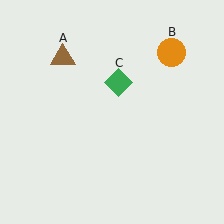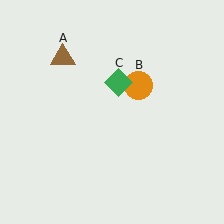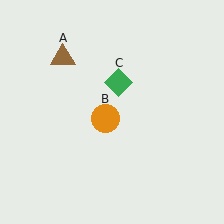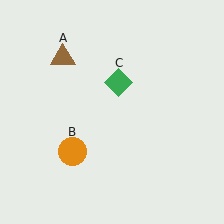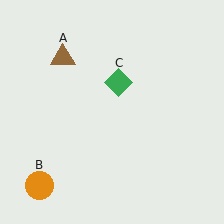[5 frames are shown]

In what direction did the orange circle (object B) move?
The orange circle (object B) moved down and to the left.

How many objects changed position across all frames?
1 object changed position: orange circle (object B).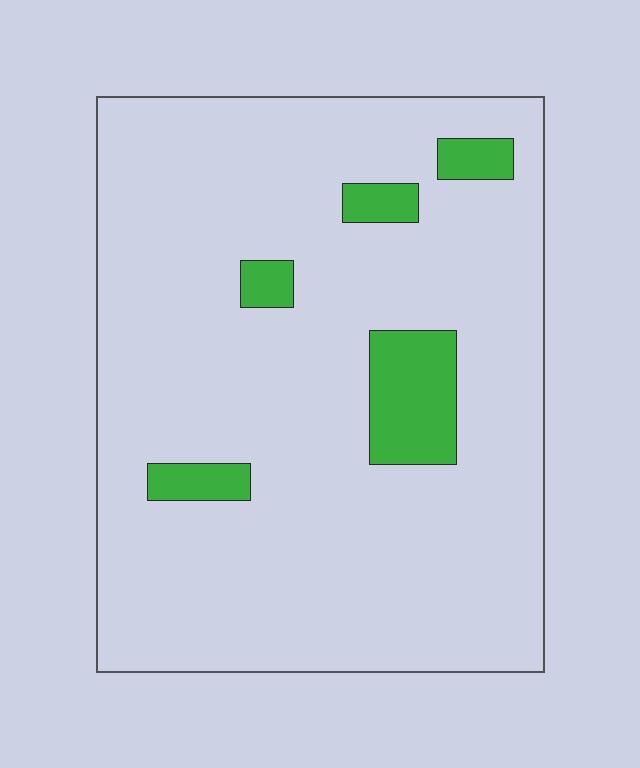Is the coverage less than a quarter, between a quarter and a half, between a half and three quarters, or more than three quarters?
Less than a quarter.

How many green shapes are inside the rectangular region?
5.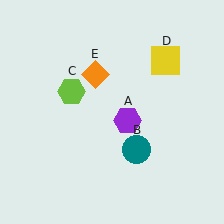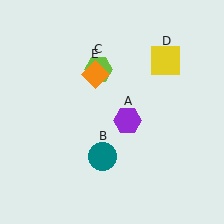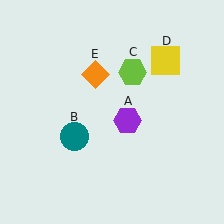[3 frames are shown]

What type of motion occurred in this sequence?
The teal circle (object B), lime hexagon (object C) rotated clockwise around the center of the scene.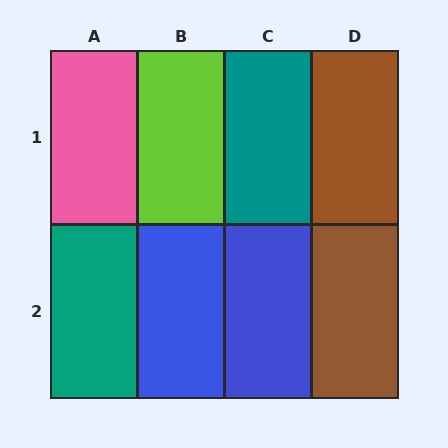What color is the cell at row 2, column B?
Blue.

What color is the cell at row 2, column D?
Brown.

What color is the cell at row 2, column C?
Blue.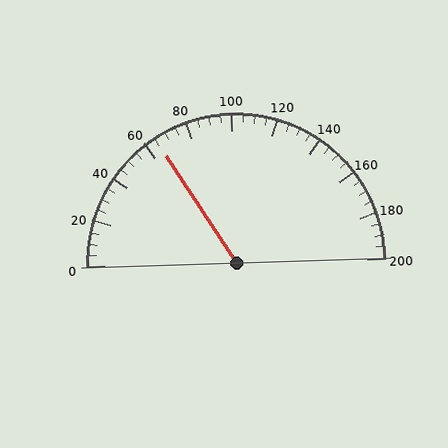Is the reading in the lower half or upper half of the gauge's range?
The reading is in the lower half of the range (0 to 200).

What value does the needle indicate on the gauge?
The needle indicates approximately 65.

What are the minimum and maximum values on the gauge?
The gauge ranges from 0 to 200.